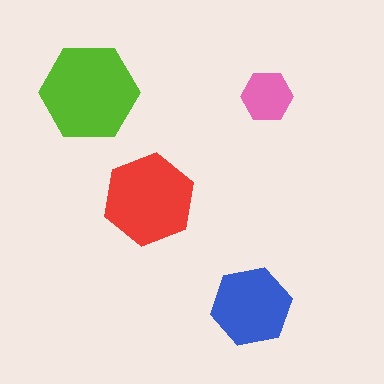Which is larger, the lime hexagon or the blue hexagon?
The lime one.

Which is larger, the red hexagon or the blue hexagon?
The red one.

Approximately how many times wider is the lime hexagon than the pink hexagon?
About 2 times wider.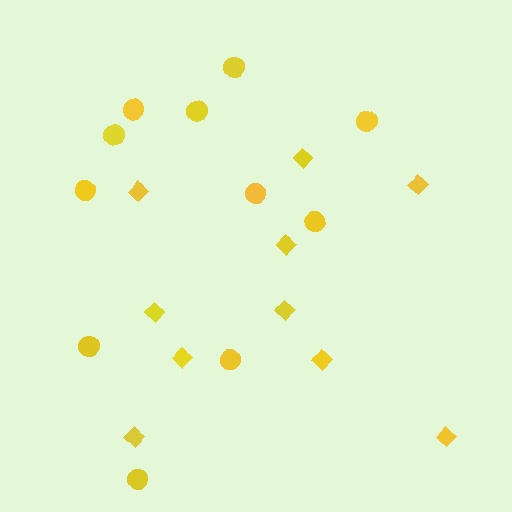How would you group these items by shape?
There are 2 groups: one group of diamonds (10) and one group of circles (11).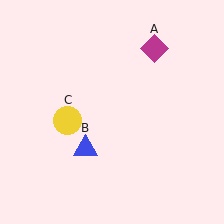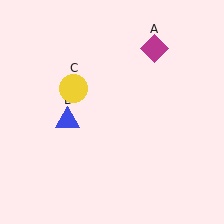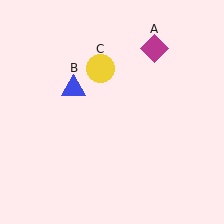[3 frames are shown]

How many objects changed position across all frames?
2 objects changed position: blue triangle (object B), yellow circle (object C).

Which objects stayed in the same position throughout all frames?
Magenta diamond (object A) remained stationary.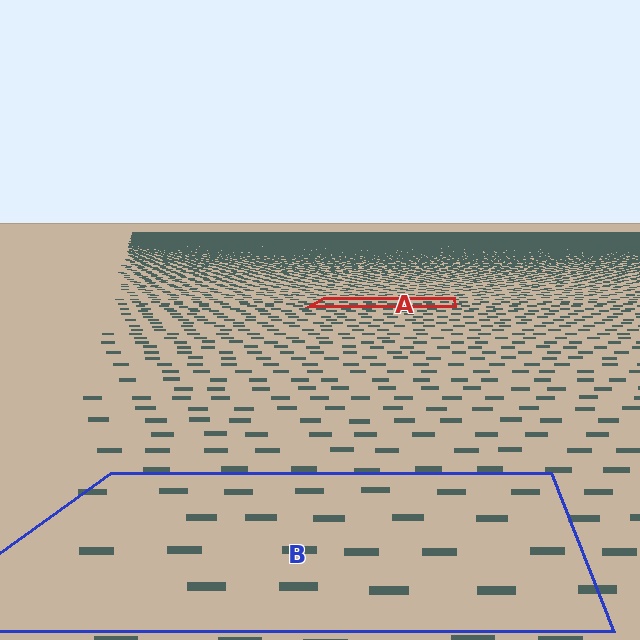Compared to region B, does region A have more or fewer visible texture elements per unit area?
Region A has more texture elements per unit area — they are packed more densely because it is farther away.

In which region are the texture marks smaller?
The texture marks are smaller in region A, because it is farther away.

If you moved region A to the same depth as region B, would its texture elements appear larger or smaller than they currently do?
They would appear larger. At a closer depth, the same texture elements are projected at a bigger on-screen size.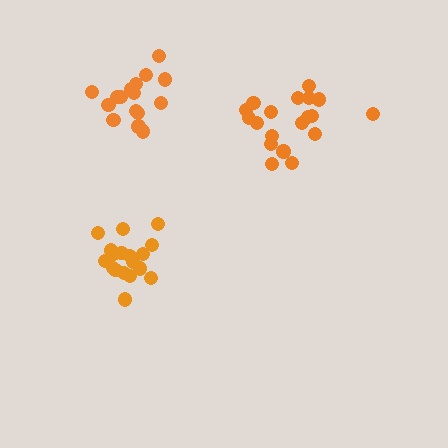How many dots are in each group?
Group 1: 16 dots, Group 2: 19 dots, Group 3: 19 dots (54 total).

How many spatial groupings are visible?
There are 3 spatial groupings.